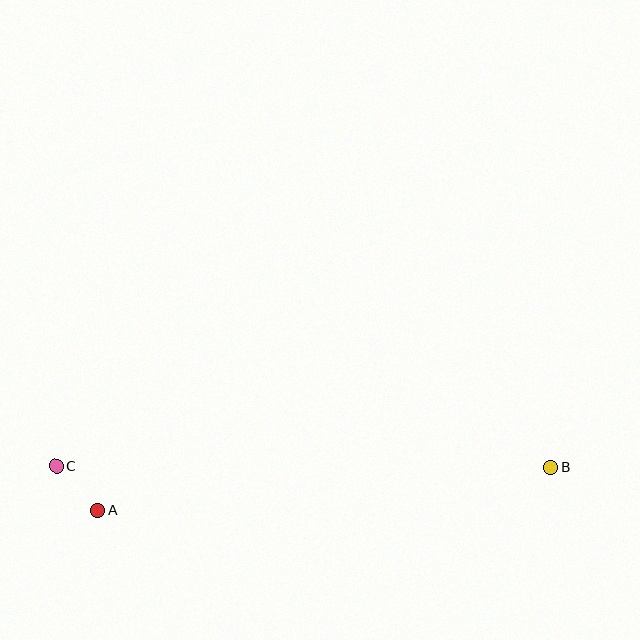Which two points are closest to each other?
Points A and C are closest to each other.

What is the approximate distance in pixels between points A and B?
The distance between A and B is approximately 454 pixels.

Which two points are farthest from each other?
Points B and C are farthest from each other.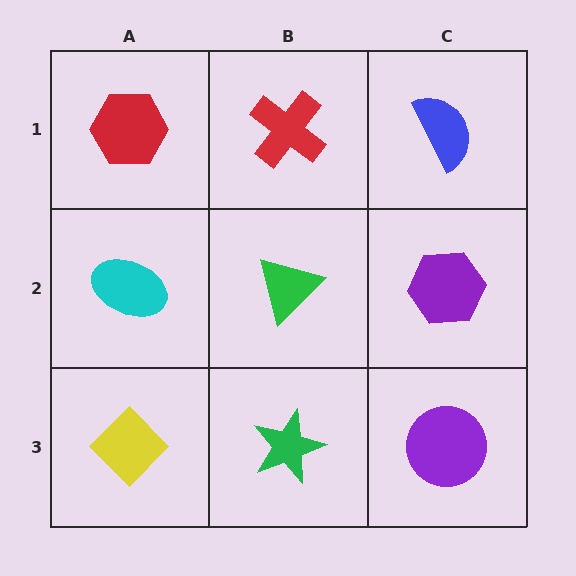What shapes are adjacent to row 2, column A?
A red hexagon (row 1, column A), a yellow diamond (row 3, column A), a green triangle (row 2, column B).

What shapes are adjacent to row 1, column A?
A cyan ellipse (row 2, column A), a red cross (row 1, column B).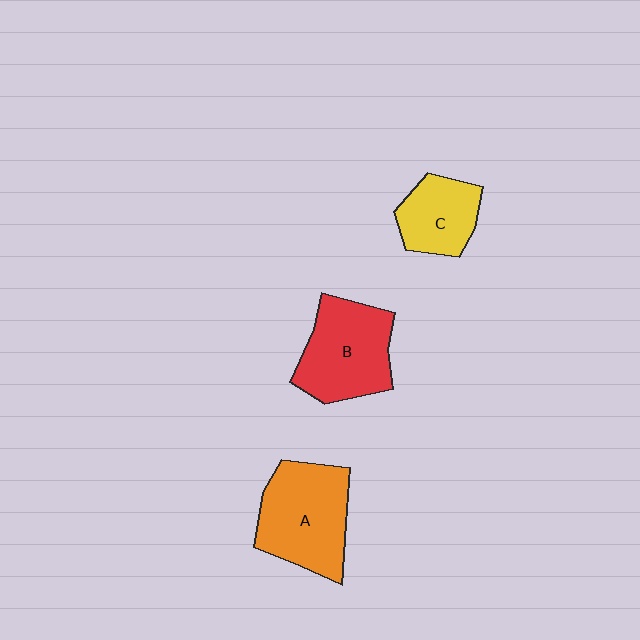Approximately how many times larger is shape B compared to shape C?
Approximately 1.5 times.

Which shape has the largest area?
Shape A (orange).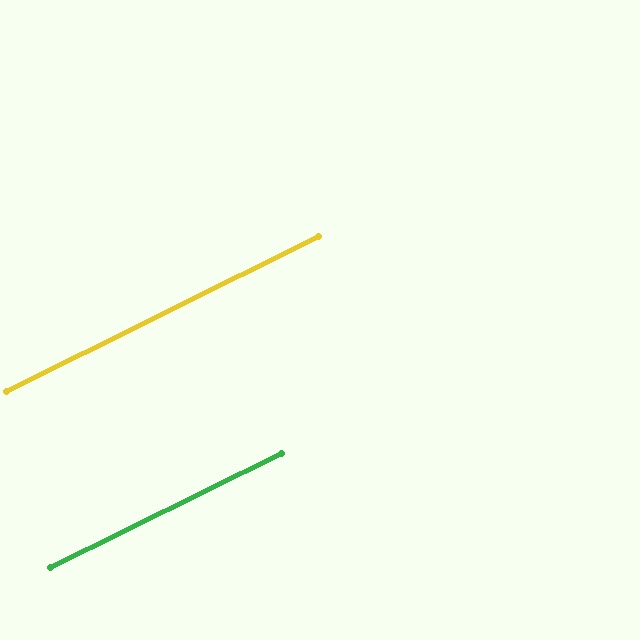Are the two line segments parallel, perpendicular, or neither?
Parallel — their directions differ by only 0.1°.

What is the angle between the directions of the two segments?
Approximately 0 degrees.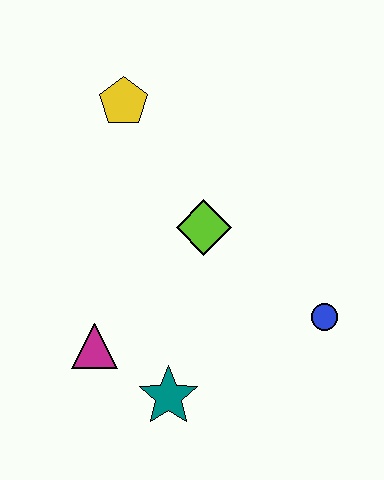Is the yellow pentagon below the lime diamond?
No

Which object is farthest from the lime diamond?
The teal star is farthest from the lime diamond.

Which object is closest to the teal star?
The magenta triangle is closest to the teal star.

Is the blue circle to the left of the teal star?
No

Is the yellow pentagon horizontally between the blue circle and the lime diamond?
No